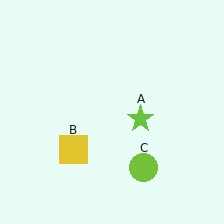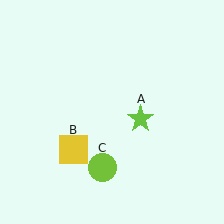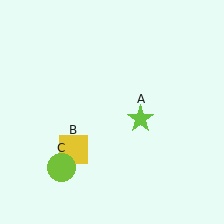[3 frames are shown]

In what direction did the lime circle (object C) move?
The lime circle (object C) moved left.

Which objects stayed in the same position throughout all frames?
Lime star (object A) and yellow square (object B) remained stationary.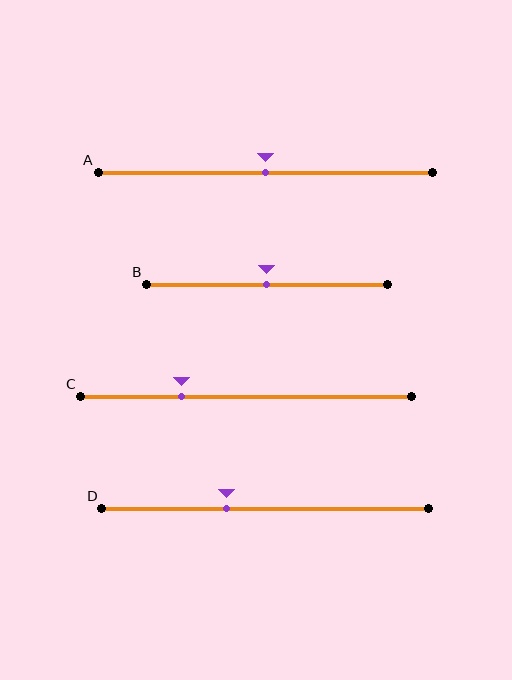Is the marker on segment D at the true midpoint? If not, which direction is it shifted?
No, the marker on segment D is shifted to the left by about 12% of the segment length.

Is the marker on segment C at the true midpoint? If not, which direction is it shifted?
No, the marker on segment C is shifted to the left by about 19% of the segment length.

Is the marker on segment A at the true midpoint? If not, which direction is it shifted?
Yes, the marker on segment A is at the true midpoint.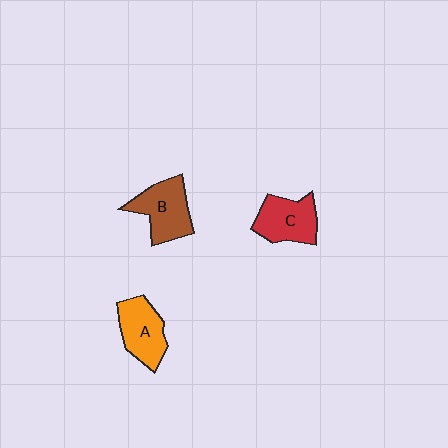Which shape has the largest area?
Shape B (brown).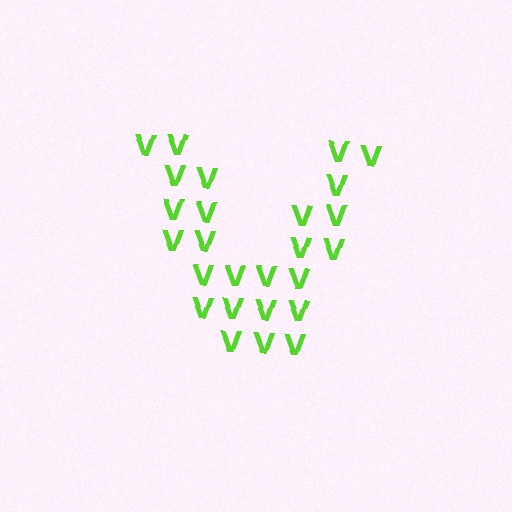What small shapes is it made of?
It is made of small letter V's.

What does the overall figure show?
The overall figure shows the letter V.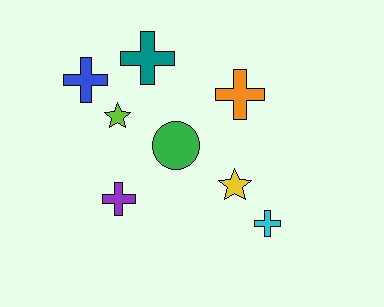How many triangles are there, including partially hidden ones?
There are no triangles.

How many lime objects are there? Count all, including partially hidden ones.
There is 1 lime object.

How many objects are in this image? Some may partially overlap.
There are 8 objects.